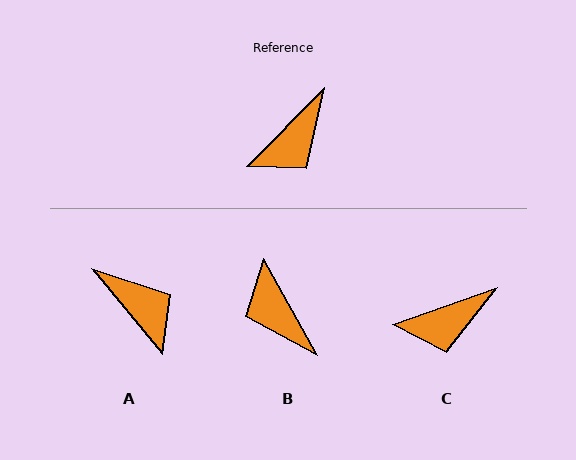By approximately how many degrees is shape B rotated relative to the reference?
Approximately 106 degrees clockwise.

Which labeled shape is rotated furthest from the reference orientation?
B, about 106 degrees away.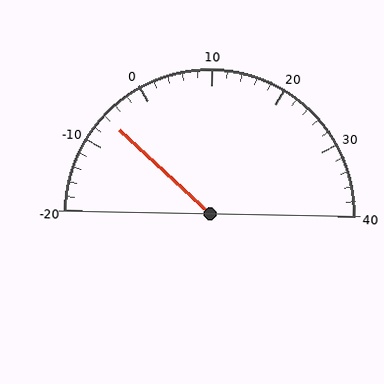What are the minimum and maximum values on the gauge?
The gauge ranges from -20 to 40.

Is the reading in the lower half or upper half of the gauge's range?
The reading is in the lower half of the range (-20 to 40).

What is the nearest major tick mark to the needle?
The nearest major tick mark is -10.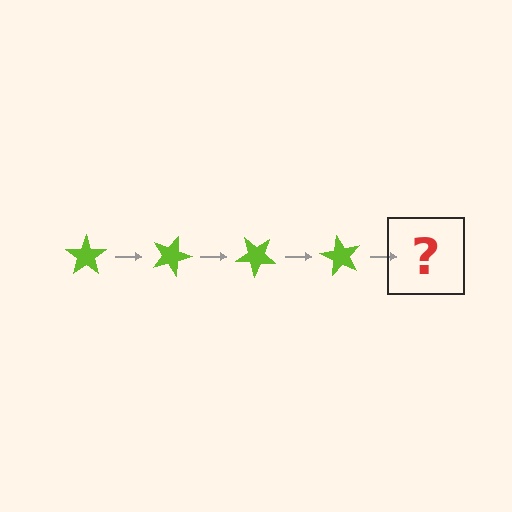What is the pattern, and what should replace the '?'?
The pattern is that the star rotates 20 degrees each step. The '?' should be a lime star rotated 80 degrees.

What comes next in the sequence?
The next element should be a lime star rotated 80 degrees.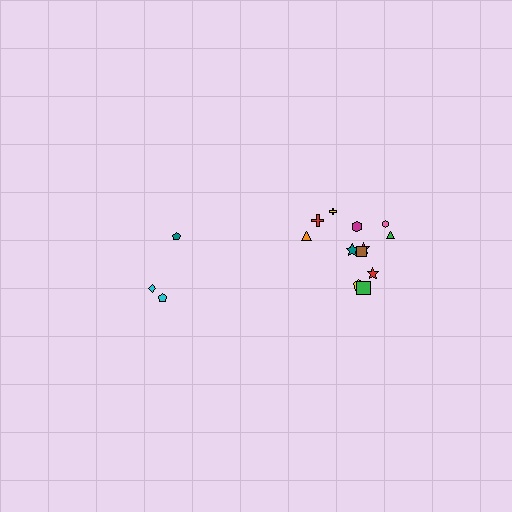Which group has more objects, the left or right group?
The right group.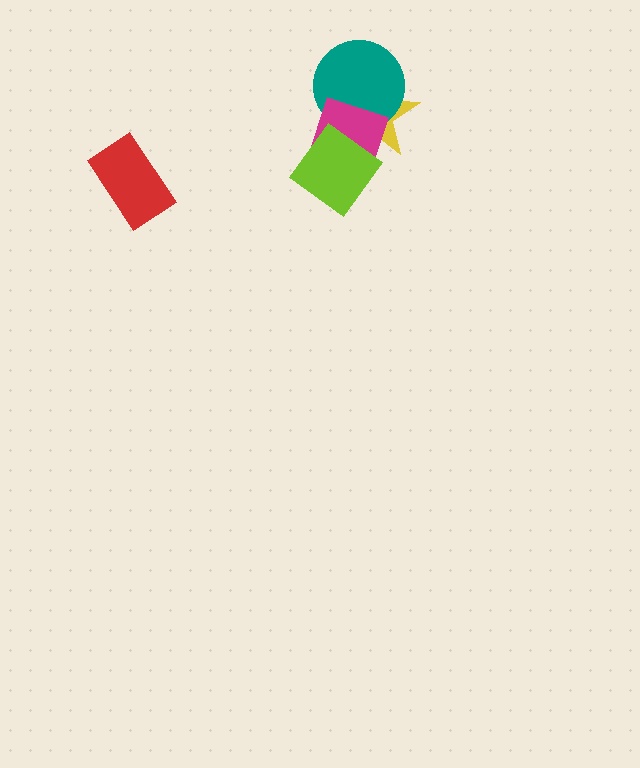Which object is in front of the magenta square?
The lime diamond is in front of the magenta square.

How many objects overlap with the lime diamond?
2 objects overlap with the lime diamond.